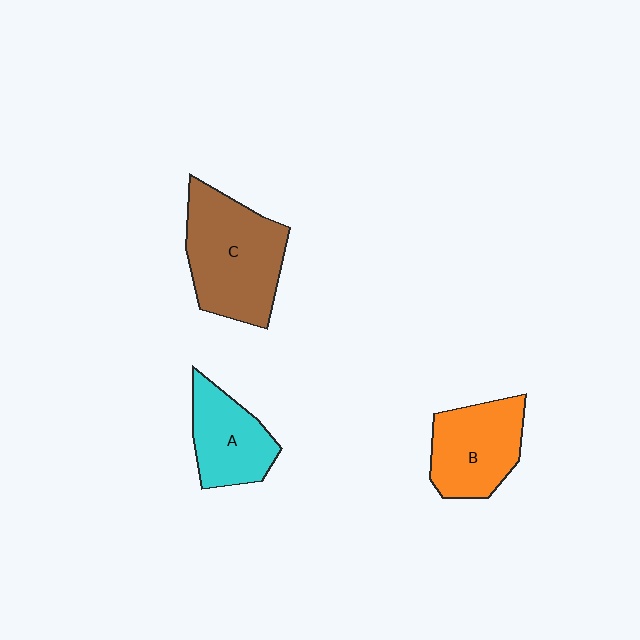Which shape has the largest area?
Shape C (brown).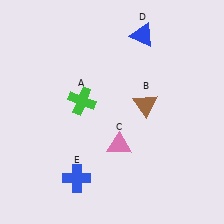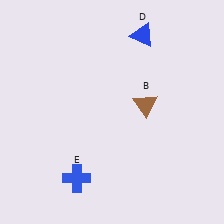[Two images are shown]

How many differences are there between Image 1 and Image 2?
There are 2 differences between the two images.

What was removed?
The green cross (A), the pink triangle (C) were removed in Image 2.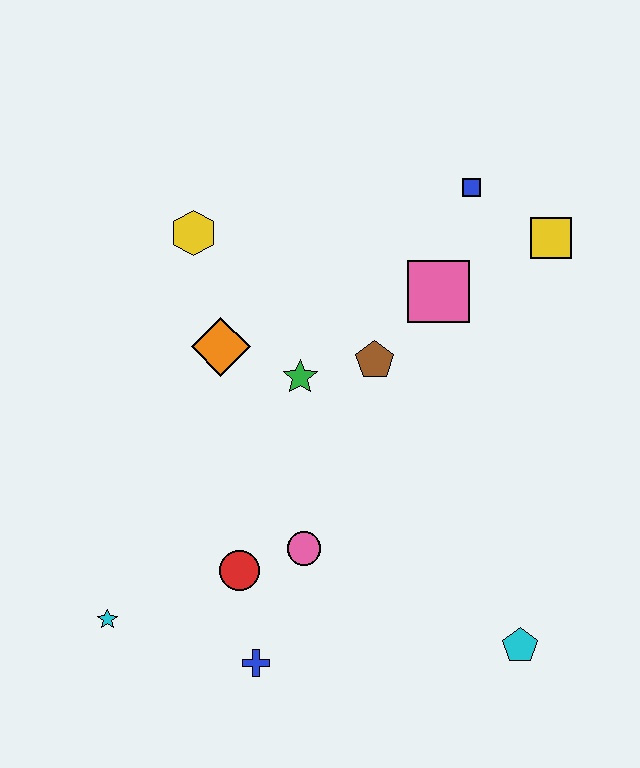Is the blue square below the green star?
No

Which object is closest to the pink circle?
The red circle is closest to the pink circle.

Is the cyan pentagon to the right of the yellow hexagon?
Yes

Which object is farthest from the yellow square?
The cyan star is farthest from the yellow square.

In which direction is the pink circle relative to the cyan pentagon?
The pink circle is to the left of the cyan pentagon.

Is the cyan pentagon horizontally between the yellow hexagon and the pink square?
No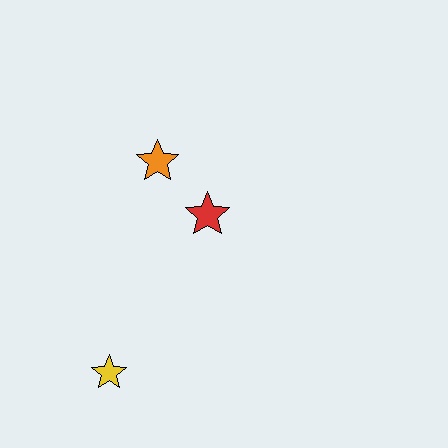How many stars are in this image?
There are 3 stars.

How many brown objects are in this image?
There are no brown objects.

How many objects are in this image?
There are 3 objects.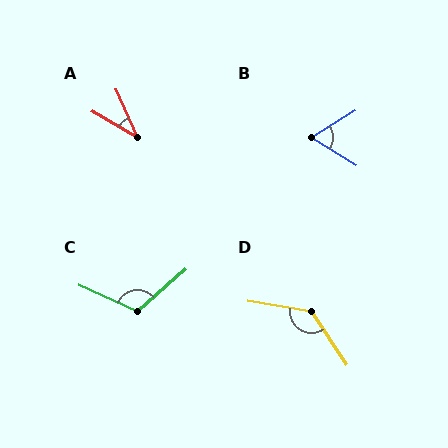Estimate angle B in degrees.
Approximately 63 degrees.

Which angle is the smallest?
A, at approximately 36 degrees.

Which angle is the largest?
D, at approximately 133 degrees.